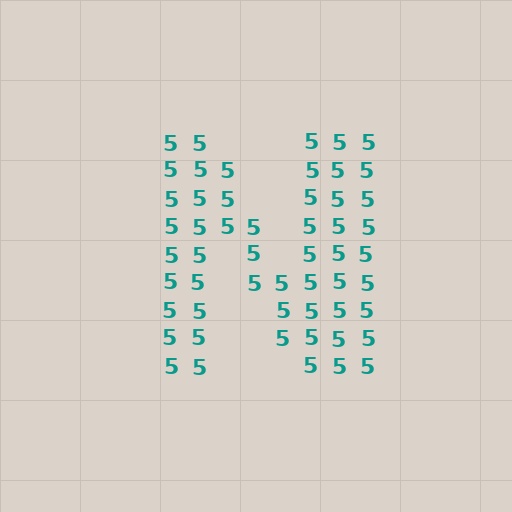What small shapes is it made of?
It is made of small digit 5's.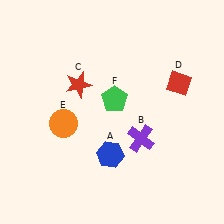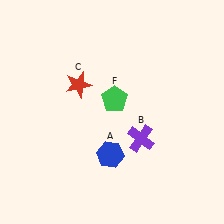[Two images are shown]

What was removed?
The red diamond (D), the orange circle (E) were removed in Image 2.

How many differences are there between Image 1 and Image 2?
There are 2 differences between the two images.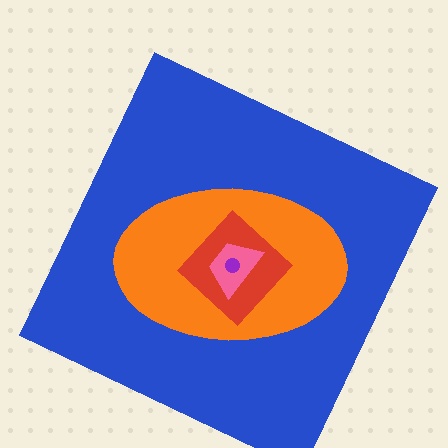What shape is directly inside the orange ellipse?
The red diamond.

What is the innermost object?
The purple circle.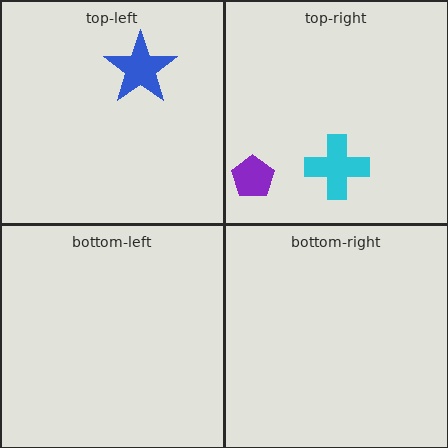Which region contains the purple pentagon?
The top-right region.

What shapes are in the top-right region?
The cyan cross, the purple pentagon.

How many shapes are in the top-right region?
2.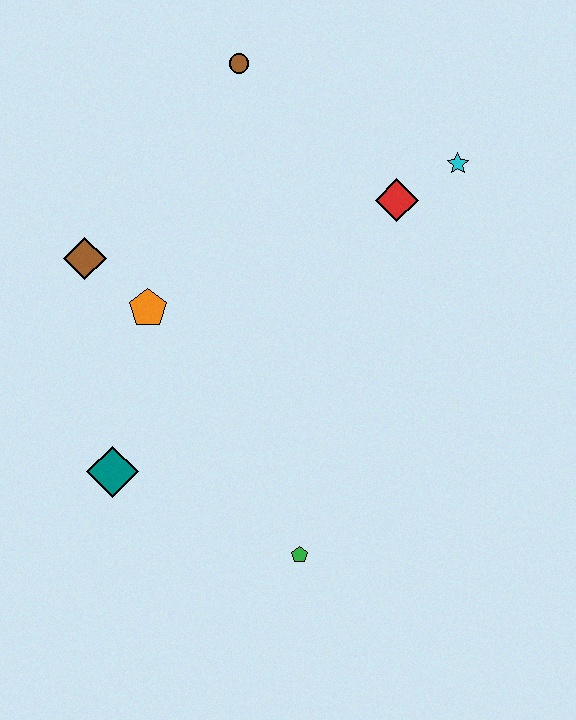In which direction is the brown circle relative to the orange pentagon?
The brown circle is above the orange pentagon.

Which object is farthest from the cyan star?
The teal diamond is farthest from the cyan star.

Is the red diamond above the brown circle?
No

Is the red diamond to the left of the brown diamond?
No